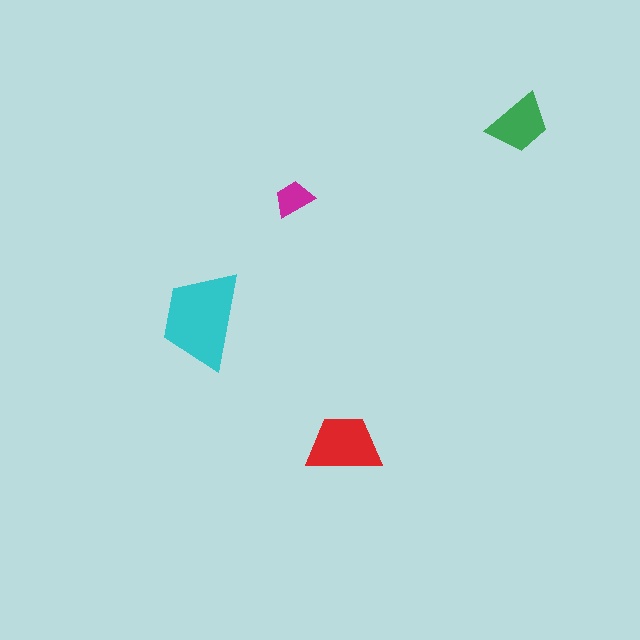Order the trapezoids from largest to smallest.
the cyan one, the red one, the green one, the magenta one.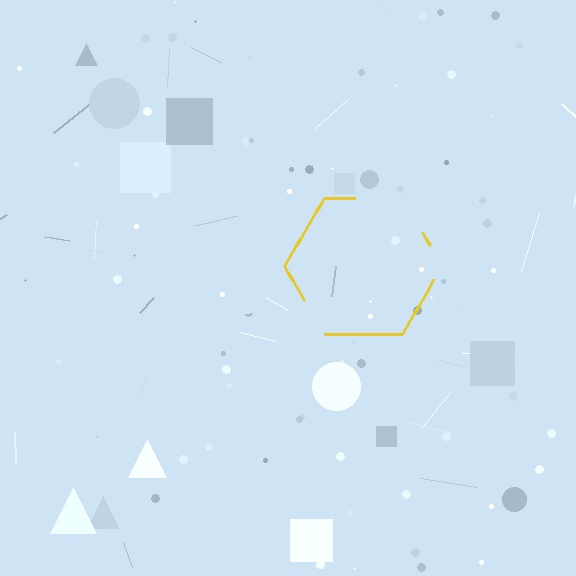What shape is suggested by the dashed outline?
The dashed outline suggests a hexagon.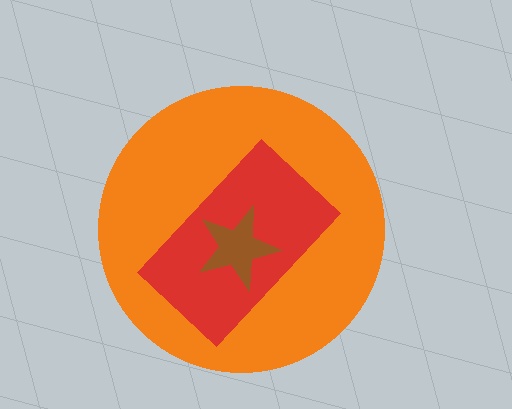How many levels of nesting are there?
3.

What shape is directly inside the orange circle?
The red rectangle.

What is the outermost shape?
The orange circle.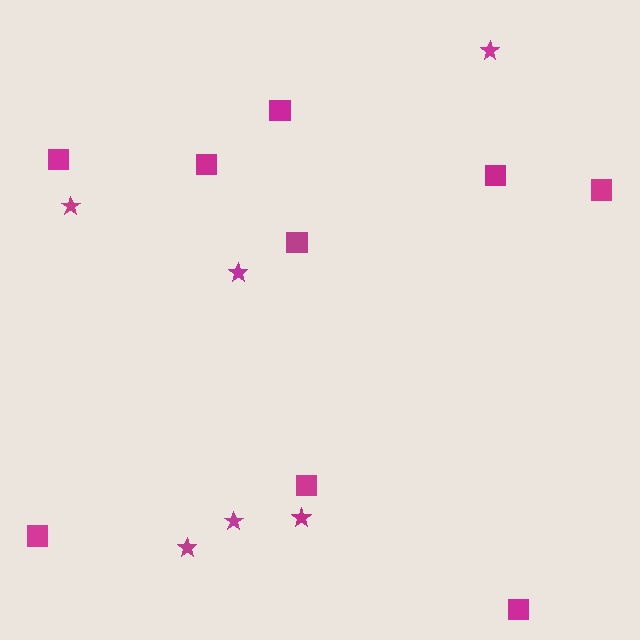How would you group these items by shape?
There are 2 groups: one group of stars (6) and one group of squares (9).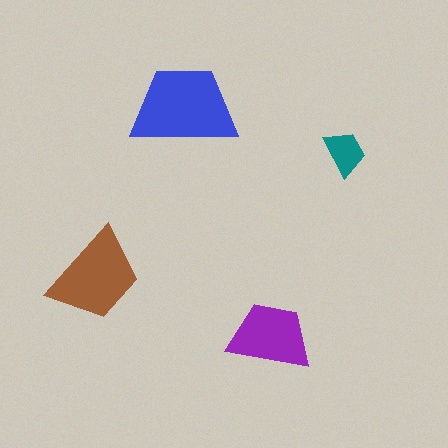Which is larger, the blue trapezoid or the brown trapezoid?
The blue one.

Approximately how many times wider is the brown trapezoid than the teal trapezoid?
About 2 times wider.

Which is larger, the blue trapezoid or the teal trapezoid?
The blue one.